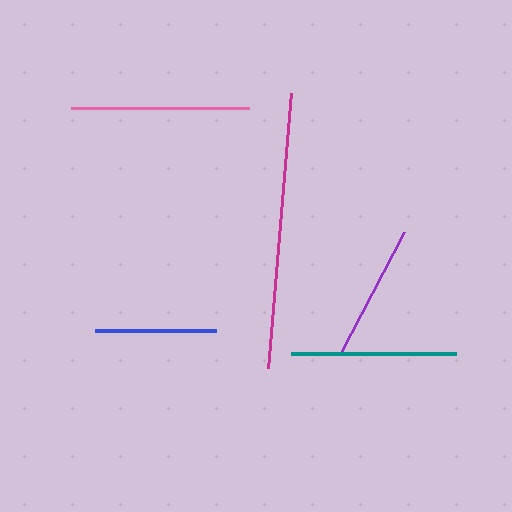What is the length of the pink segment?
The pink segment is approximately 178 pixels long.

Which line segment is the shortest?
The blue line is the shortest at approximately 121 pixels.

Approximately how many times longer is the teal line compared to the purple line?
The teal line is approximately 1.2 times the length of the purple line.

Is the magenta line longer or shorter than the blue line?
The magenta line is longer than the blue line.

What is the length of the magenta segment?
The magenta segment is approximately 276 pixels long.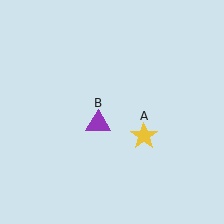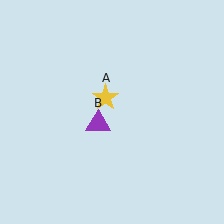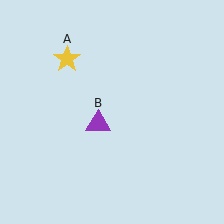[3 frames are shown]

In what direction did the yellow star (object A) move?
The yellow star (object A) moved up and to the left.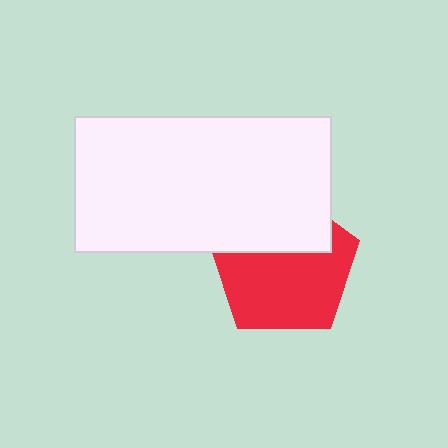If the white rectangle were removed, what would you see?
You would see the complete red pentagon.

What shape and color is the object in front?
The object in front is a white rectangle.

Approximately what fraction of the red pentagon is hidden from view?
Roughly 36% of the red pentagon is hidden behind the white rectangle.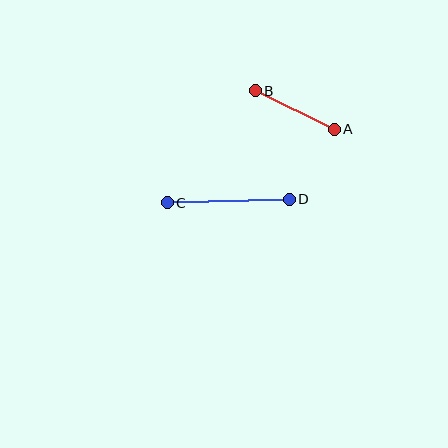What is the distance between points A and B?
The distance is approximately 88 pixels.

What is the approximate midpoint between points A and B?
The midpoint is at approximately (295, 110) pixels.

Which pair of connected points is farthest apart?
Points C and D are farthest apart.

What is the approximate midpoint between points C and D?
The midpoint is at approximately (228, 201) pixels.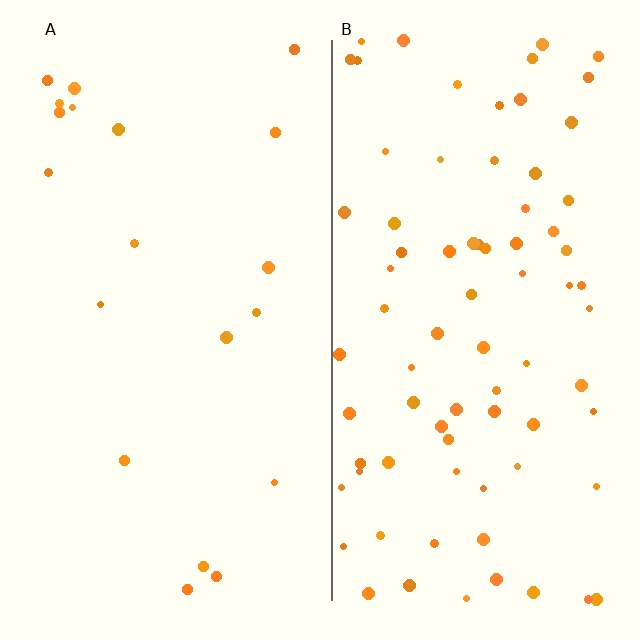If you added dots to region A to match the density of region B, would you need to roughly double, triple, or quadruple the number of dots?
Approximately quadruple.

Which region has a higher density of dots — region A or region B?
B (the right).